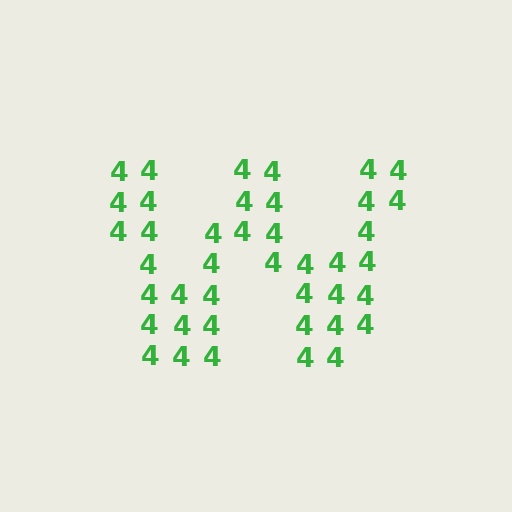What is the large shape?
The large shape is the letter W.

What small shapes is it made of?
It is made of small digit 4's.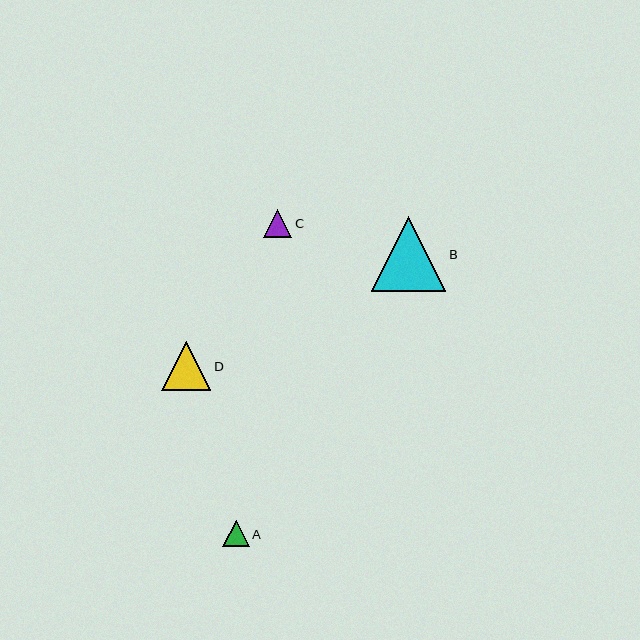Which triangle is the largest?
Triangle B is the largest with a size of approximately 75 pixels.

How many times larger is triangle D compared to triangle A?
Triangle D is approximately 1.9 times the size of triangle A.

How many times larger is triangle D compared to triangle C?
Triangle D is approximately 1.8 times the size of triangle C.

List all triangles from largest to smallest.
From largest to smallest: B, D, C, A.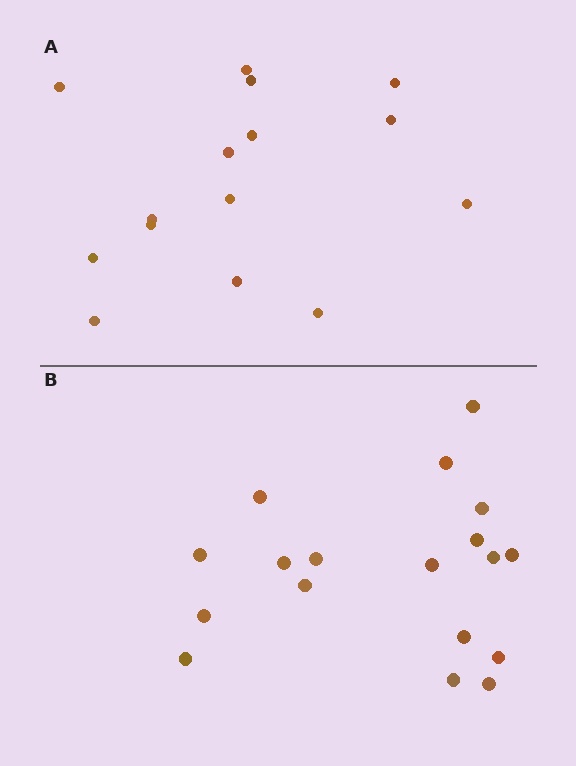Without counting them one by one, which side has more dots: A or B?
Region B (the bottom region) has more dots.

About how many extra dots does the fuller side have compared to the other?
Region B has just a few more — roughly 2 or 3 more dots than region A.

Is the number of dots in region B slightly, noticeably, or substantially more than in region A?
Region B has only slightly more — the two regions are fairly close. The ratio is roughly 1.2 to 1.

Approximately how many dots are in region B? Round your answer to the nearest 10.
About 20 dots. (The exact count is 18, which rounds to 20.)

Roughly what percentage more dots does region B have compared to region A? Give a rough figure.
About 20% more.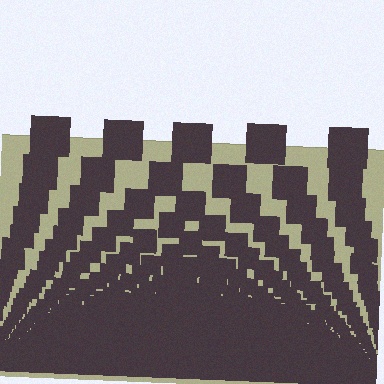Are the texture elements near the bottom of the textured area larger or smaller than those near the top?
Smaller. The gradient is inverted — elements near the bottom are smaller and denser.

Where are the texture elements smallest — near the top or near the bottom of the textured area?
Near the bottom.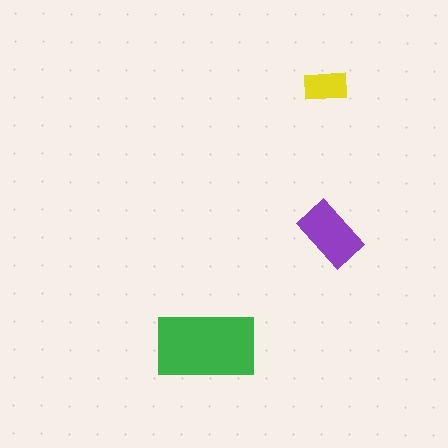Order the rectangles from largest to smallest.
the green one, the purple one, the yellow one.